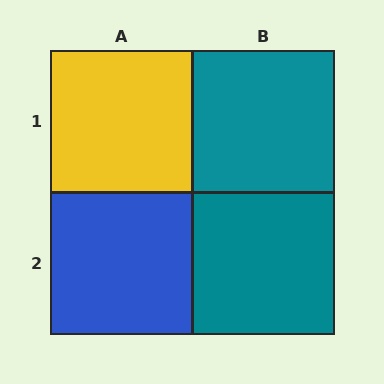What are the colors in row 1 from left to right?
Yellow, teal.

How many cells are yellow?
1 cell is yellow.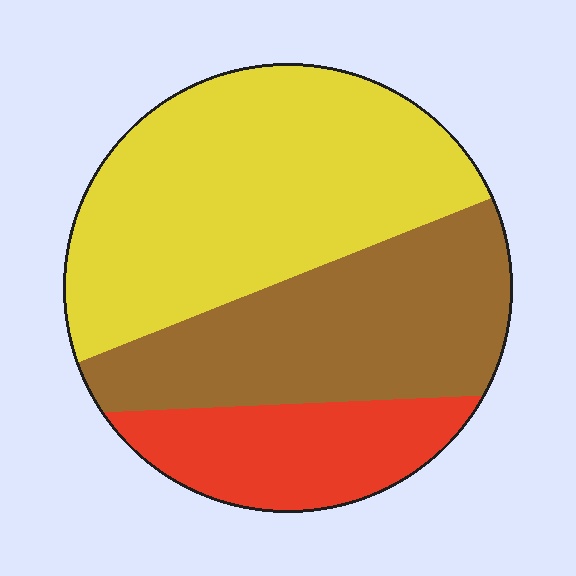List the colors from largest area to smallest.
From largest to smallest: yellow, brown, red.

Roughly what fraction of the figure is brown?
Brown covers around 35% of the figure.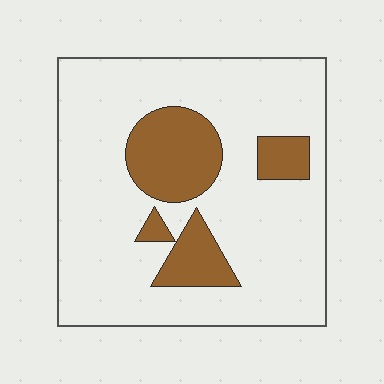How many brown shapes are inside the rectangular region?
4.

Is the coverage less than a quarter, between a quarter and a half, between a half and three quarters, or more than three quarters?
Less than a quarter.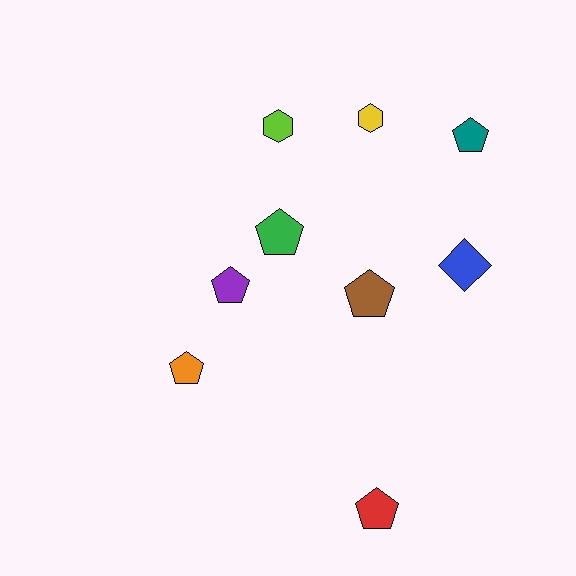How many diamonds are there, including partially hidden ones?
There is 1 diamond.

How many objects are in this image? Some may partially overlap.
There are 9 objects.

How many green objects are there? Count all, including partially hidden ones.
There is 1 green object.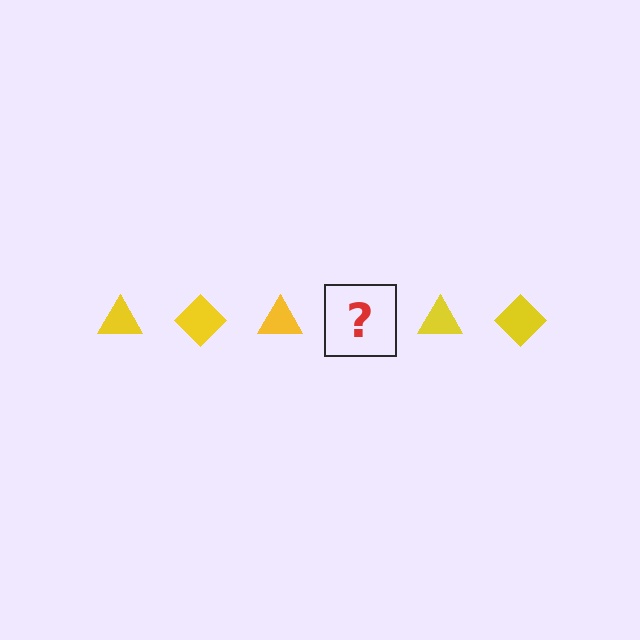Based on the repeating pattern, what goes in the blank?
The blank should be a yellow diamond.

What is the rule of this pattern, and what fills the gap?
The rule is that the pattern cycles through triangle, diamond shapes in yellow. The gap should be filled with a yellow diamond.